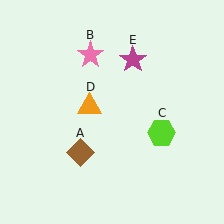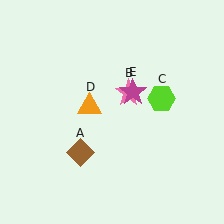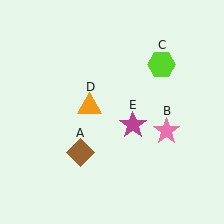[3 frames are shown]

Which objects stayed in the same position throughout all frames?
Brown diamond (object A) and orange triangle (object D) remained stationary.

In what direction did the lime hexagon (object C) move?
The lime hexagon (object C) moved up.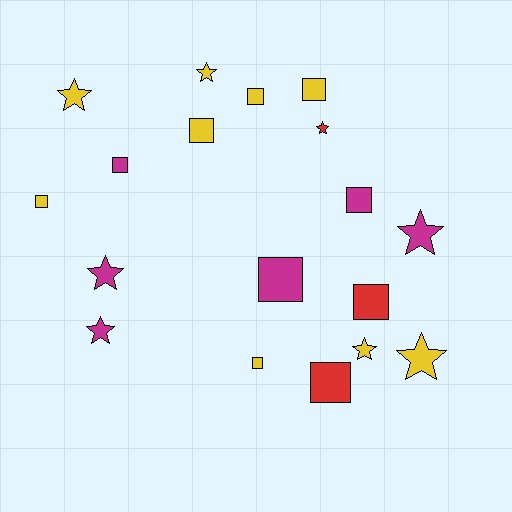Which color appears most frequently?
Yellow, with 9 objects.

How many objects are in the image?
There are 18 objects.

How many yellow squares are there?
There are 5 yellow squares.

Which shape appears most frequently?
Square, with 10 objects.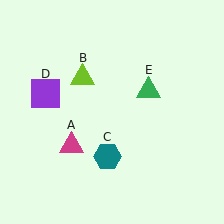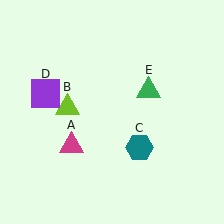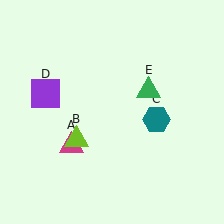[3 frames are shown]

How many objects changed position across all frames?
2 objects changed position: lime triangle (object B), teal hexagon (object C).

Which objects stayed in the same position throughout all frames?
Magenta triangle (object A) and purple square (object D) and green triangle (object E) remained stationary.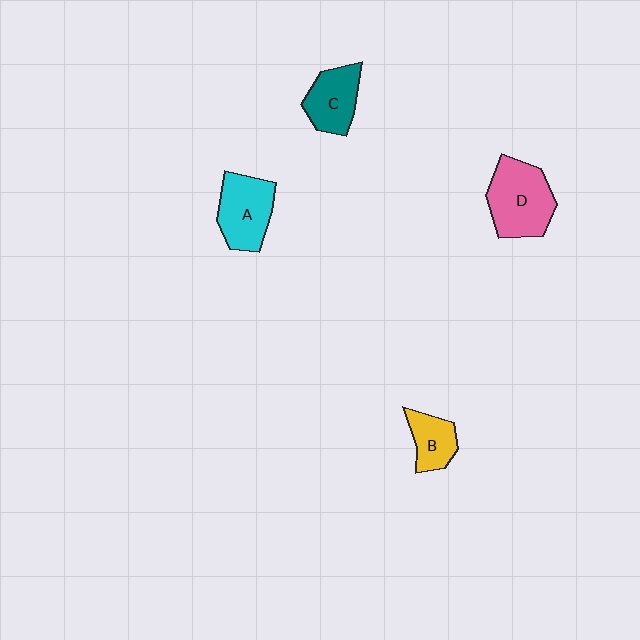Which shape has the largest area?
Shape D (pink).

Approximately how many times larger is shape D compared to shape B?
Approximately 1.9 times.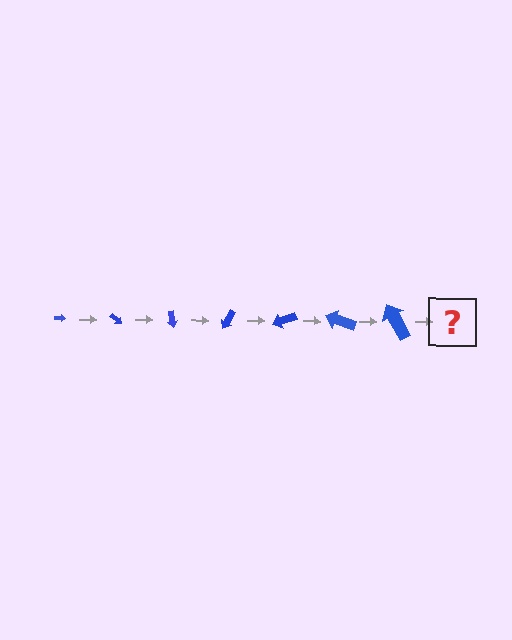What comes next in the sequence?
The next element should be an arrow, larger than the previous one and rotated 280 degrees from the start.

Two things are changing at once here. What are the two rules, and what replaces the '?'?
The two rules are that the arrow grows larger each step and it rotates 40 degrees each step. The '?' should be an arrow, larger than the previous one and rotated 280 degrees from the start.